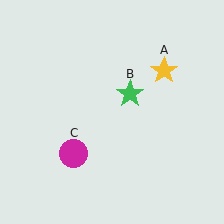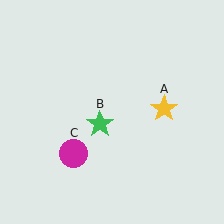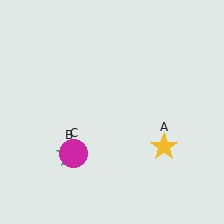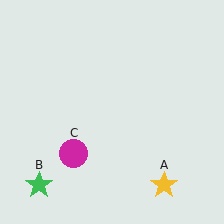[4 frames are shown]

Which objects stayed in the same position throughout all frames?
Magenta circle (object C) remained stationary.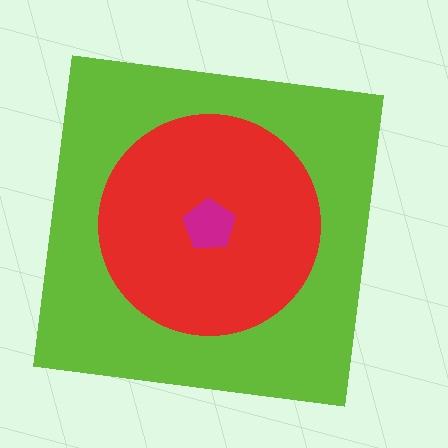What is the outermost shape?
The lime square.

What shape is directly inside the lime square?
The red circle.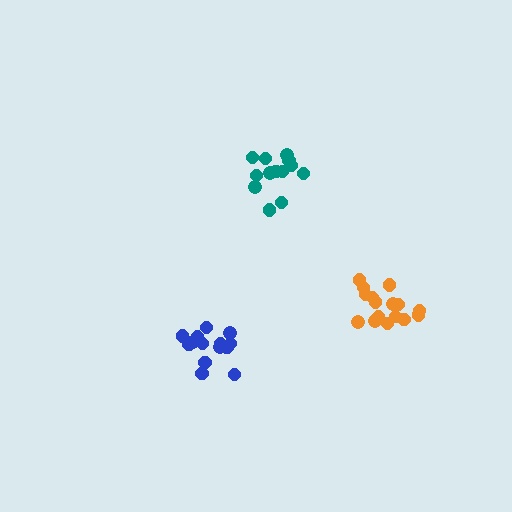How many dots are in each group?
Group 1: 13 dots, Group 2: 16 dots, Group 3: 14 dots (43 total).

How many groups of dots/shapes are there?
There are 3 groups.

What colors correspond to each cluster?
The clusters are colored: teal, orange, blue.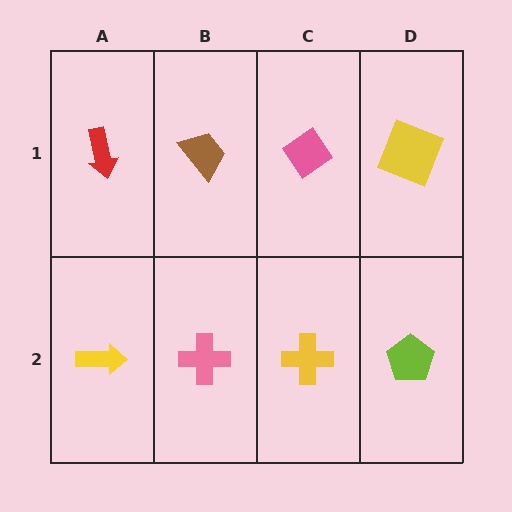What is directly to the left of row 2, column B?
A yellow arrow.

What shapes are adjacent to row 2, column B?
A brown trapezoid (row 1, column B), a yellow arrow (row 2, column A), a yellow cross (row 2, column C).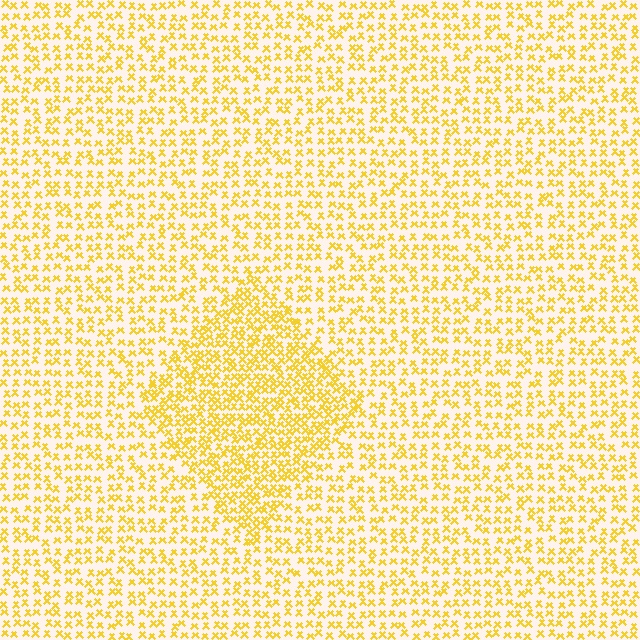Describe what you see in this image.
The image contains small yellow elements arranged at two different densities. A diamond-shaped region is visible where the elements are more densely packed than the surrounding area.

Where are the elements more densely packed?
The elements are more densely packed inside the diamond boundary.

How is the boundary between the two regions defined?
The boundary is defined by a change in element density (approximately 1.8x ratio). All elements are the same color, size, and shape.